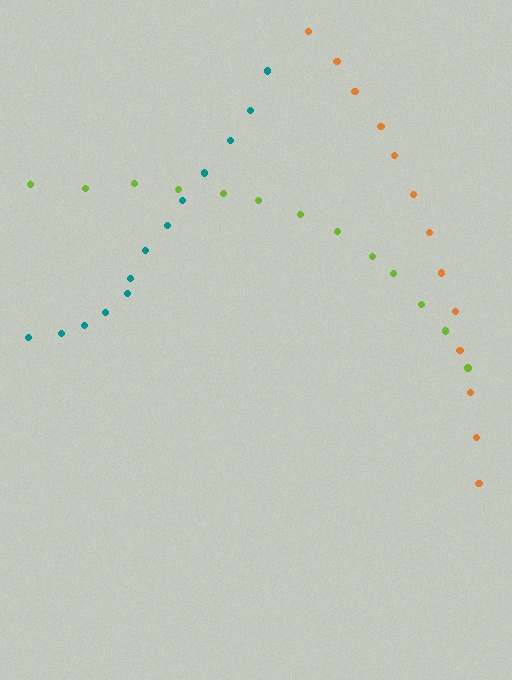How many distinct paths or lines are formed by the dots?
There are 3 distinct paths.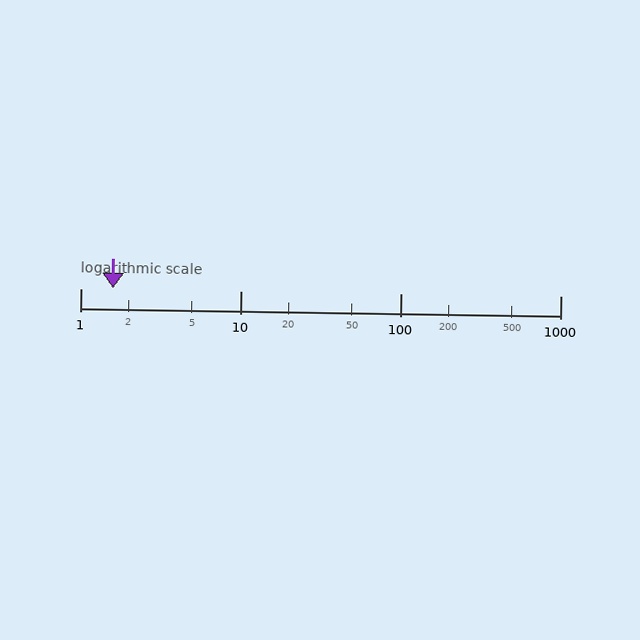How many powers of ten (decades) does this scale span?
The scale spans 3 decades, from 1 to 1000.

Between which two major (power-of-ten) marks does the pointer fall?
The pointer is between 1 and 10.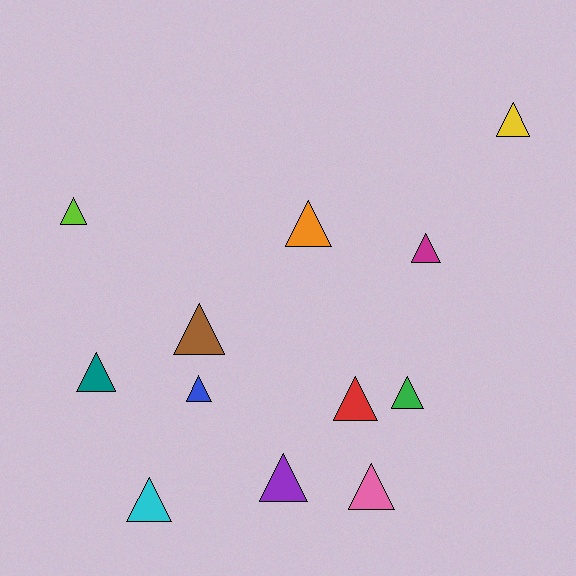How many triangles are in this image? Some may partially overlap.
There are 12 triangles.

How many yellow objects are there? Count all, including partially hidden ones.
There is 1 yellow object.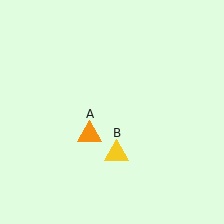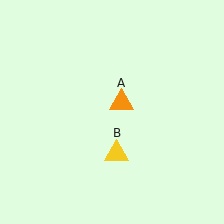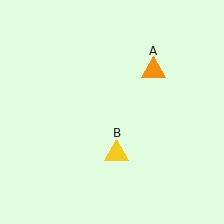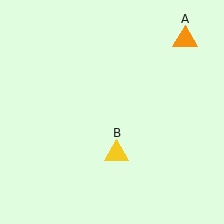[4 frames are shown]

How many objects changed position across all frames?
1 object changed position: orange triangle (object A).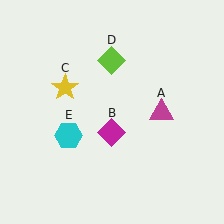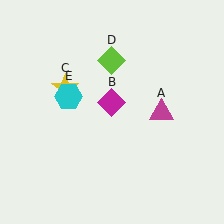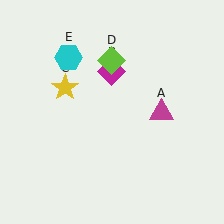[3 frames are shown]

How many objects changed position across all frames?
2 objects changed position: magenta diamond (object B), cyan hexagon (object E).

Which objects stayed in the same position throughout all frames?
Magenta triangle (object A) and yellow star (object C) and lime diamond (object D) remained stationary.